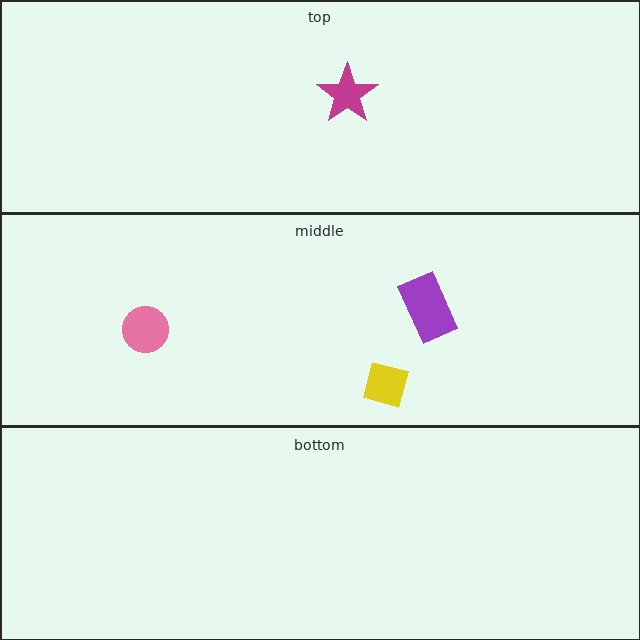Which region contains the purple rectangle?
The middle region.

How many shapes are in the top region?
1.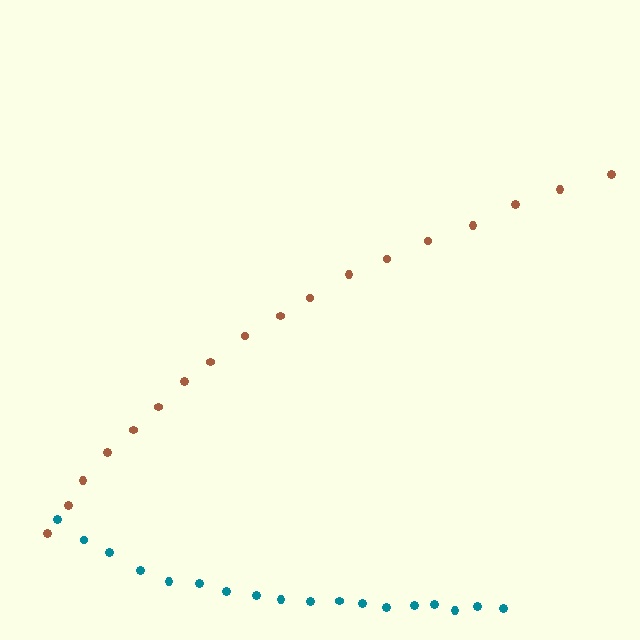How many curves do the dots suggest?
There are 2 distinct paths.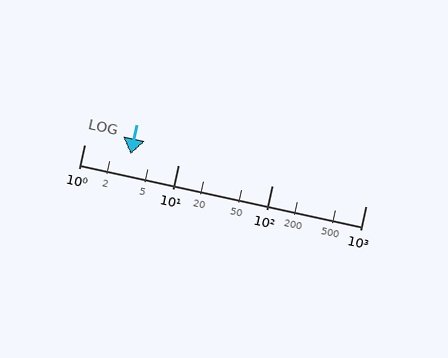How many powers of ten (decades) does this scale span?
The scale spans 3 decades, from 1 to 1000.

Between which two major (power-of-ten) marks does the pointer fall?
The pointer is between 1 and 10.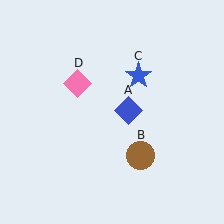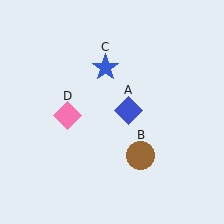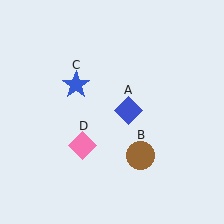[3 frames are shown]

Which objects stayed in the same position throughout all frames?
Blue diamond (object A) and brown circle (object B) remained stationary.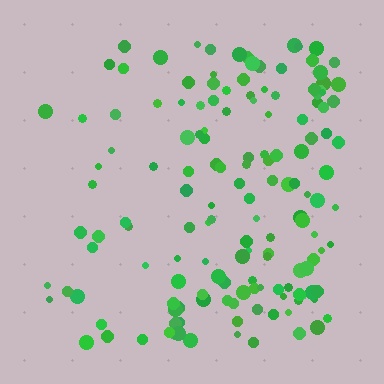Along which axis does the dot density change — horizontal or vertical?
Horizontal.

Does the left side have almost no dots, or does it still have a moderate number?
Still a moderate number, just noticeably fewer than the right.